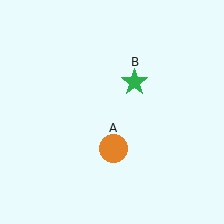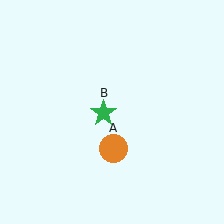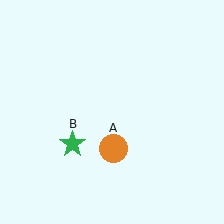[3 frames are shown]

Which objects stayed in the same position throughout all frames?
Orange circle (object A) remained stationary.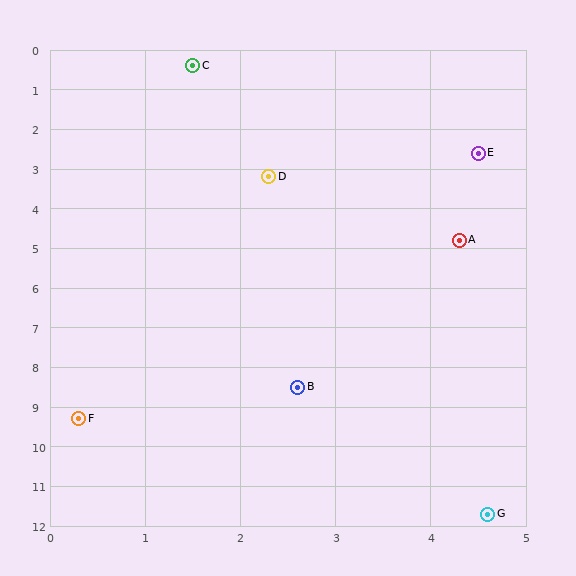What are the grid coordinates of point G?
Point G is at approximately (4.6, 11.7).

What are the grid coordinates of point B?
Point B is at approximately (2.6, 8.5).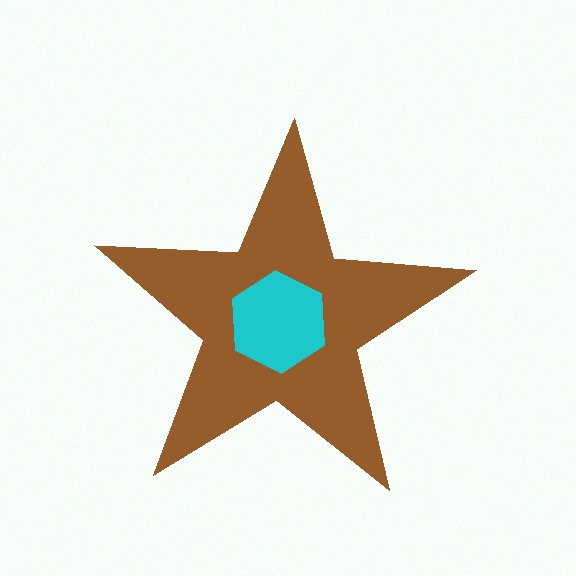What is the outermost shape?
The brown star.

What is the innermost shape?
The cyan hexagon.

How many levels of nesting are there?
2.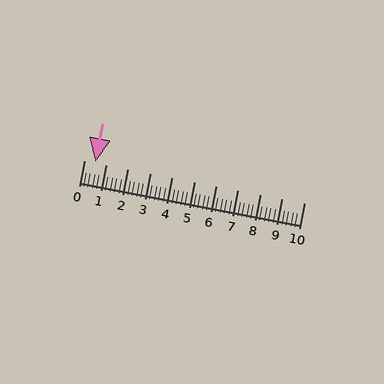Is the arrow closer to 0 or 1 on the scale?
The arrow is closer to 1.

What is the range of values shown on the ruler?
The ruler shows values from 0 to 10.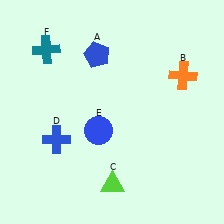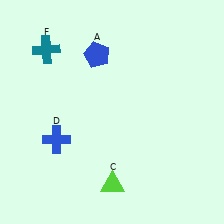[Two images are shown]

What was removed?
The orange cross (B), the blue circle (E) were removed in Image 2.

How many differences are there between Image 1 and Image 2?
There are 2 differences between the two images.